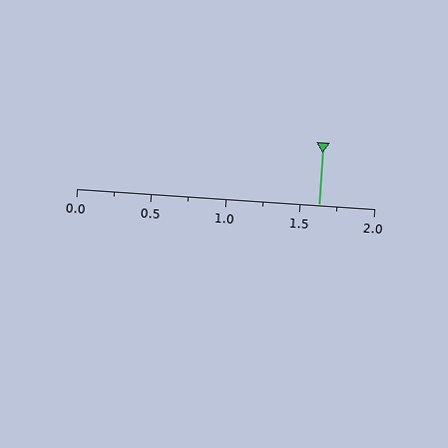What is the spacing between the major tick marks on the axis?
The major ticks are spaced 0.5 apart.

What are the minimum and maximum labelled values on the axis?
The axis runs from 0.0 to 2.0.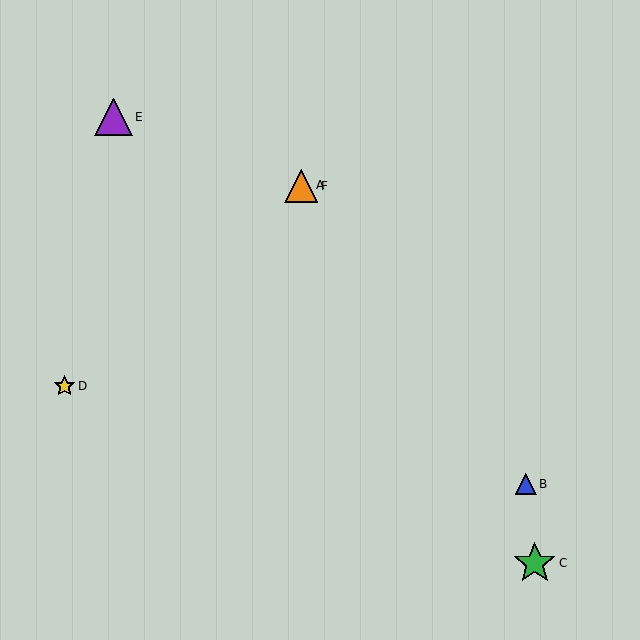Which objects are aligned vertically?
Objects A, F are aligned vertically.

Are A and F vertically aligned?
Yes, both are at x≈301.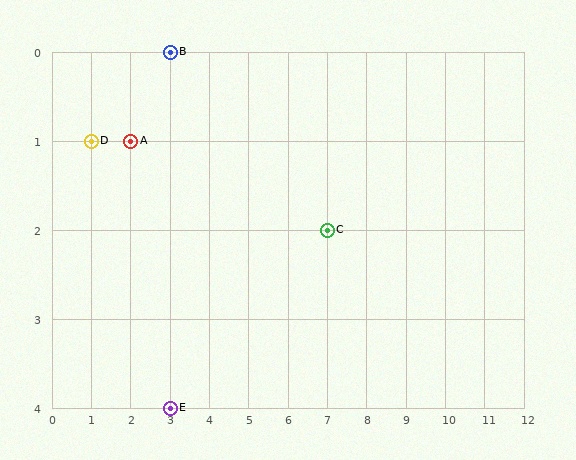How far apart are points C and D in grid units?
Points C and D are 6 columns and 1 row apart (about 6.1 grid units diagonally).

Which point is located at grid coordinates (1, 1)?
Point D is at (1, 1).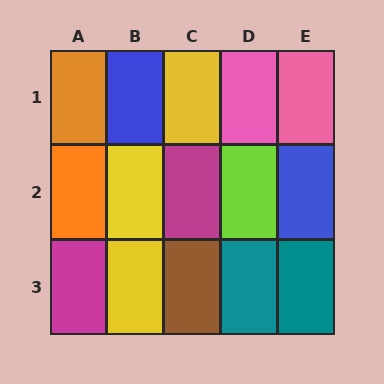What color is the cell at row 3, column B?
Yellow.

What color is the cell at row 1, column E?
Pink.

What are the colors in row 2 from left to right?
Orange, yellow, magenta, lime, blue.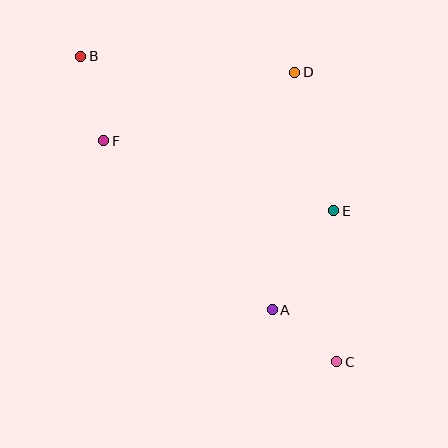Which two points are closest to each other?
Points A and C are closest to each other.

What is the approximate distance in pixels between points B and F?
The distance between B and F is approximately 88 pixels.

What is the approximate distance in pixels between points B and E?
The distance between B and E is approximately 297 pixels.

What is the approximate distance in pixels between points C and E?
The distance between C and E is approximately 151 pixels.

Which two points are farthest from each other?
Points B and C are farthest from each other.